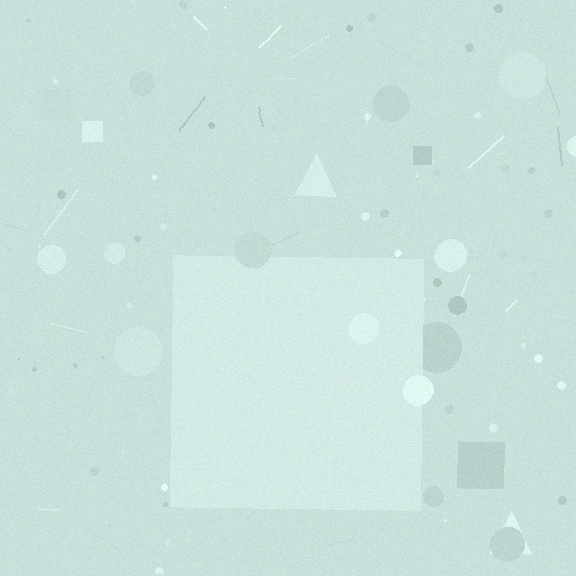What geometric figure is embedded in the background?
A square is embedded in the background.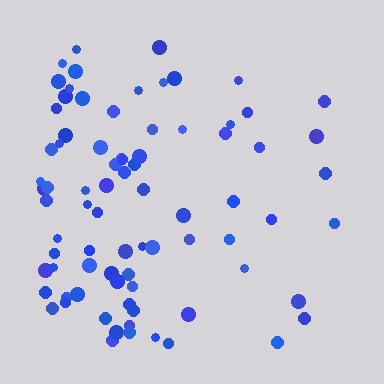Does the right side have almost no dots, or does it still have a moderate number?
Still a moderate number, just noticeably fewer than the left.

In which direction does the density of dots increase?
From right to left, with the left side densest.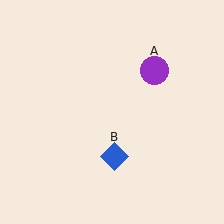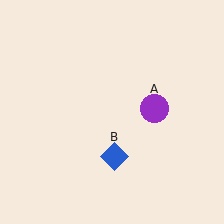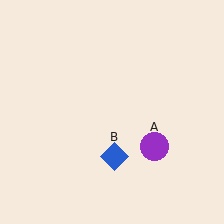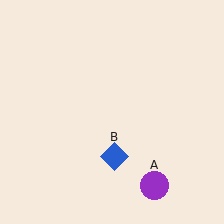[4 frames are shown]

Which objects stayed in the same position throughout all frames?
Blue diamond (object B) remained stationary.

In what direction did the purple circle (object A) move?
The purple circle (object A) moved down.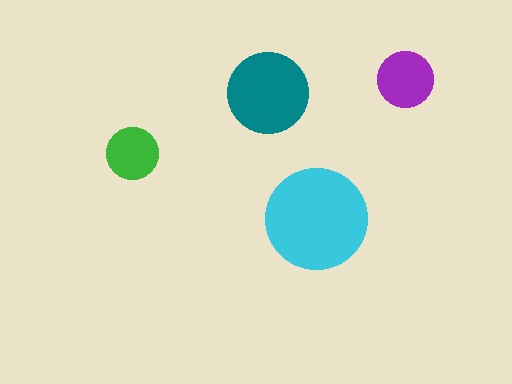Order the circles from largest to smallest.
the cyan one, the teal one, the purple one, the green one.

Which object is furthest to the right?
The purple circle is rightmost.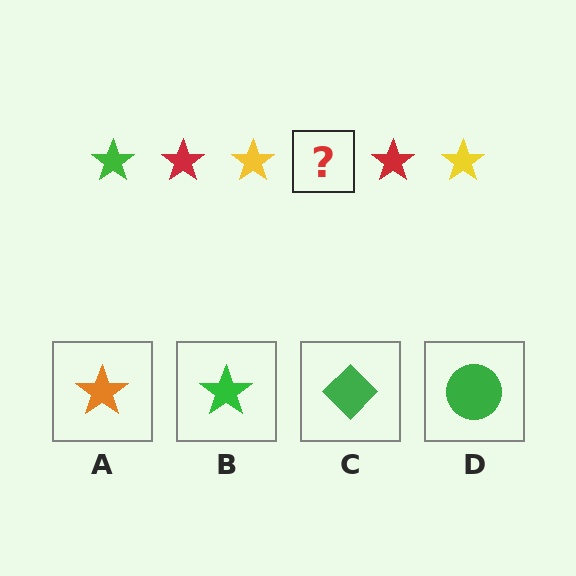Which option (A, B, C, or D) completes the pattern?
B.